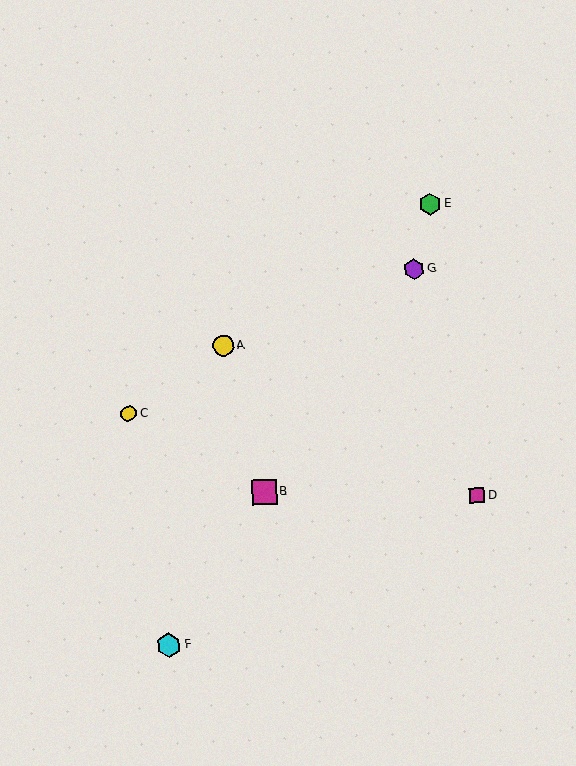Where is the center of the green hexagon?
The center of the green hexagon is at (430, 204).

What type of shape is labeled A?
Shape A is a yellow circle.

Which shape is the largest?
The magenta square (labeled B) is the largest.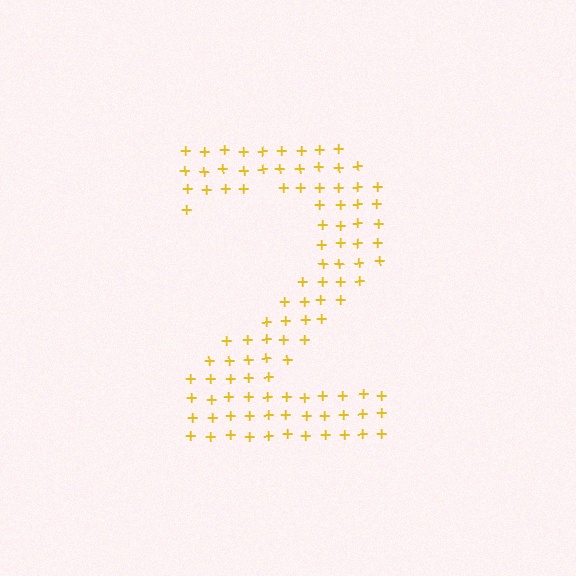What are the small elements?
The small elements are plus signs.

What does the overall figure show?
The overall figure shows the digit 2.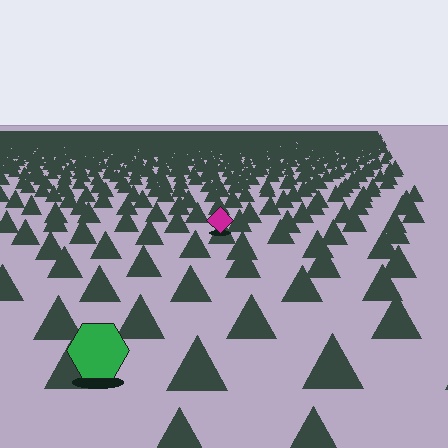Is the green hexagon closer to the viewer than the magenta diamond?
Yes. The green hexagon is closer — you can tell from the texture gradient: the ground texture is coarser near it.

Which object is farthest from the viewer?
The magenta diamond is farthest from the viewer. It appears smaller and the ground texture around it is denser.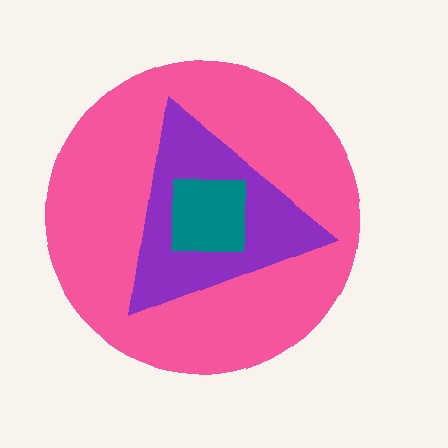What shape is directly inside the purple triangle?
The teal square.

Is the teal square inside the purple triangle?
Yes.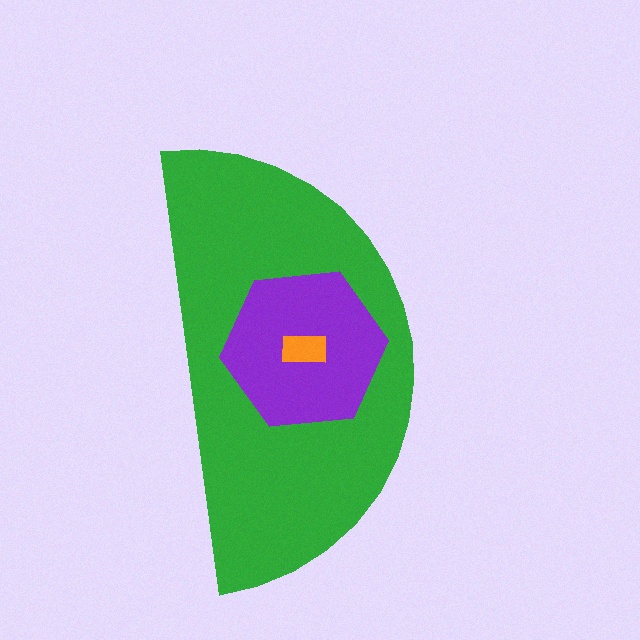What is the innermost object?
The orange rectangle.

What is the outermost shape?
The green semicircle.